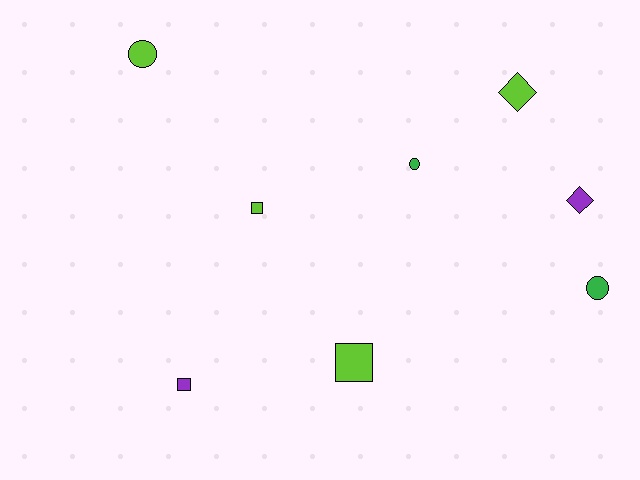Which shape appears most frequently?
Circle, with 3 objects.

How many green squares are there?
There are no green squares.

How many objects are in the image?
There are 8 objects.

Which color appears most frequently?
Lime, with 4 objects.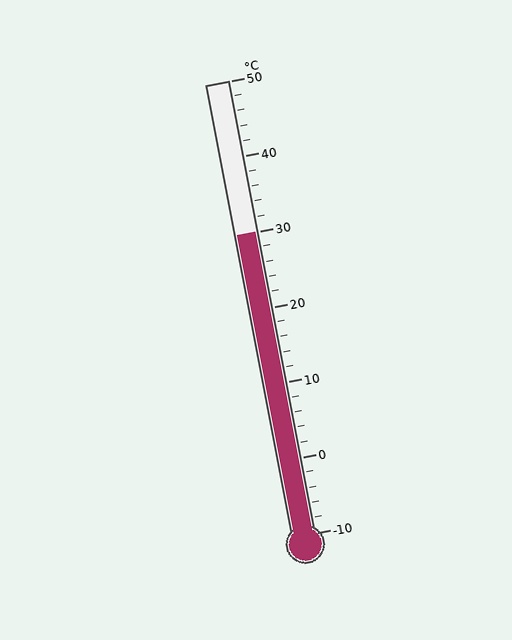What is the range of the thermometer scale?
The thermometer scale ranges from -10°C to 50°C.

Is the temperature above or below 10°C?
The temperature is above 10°C.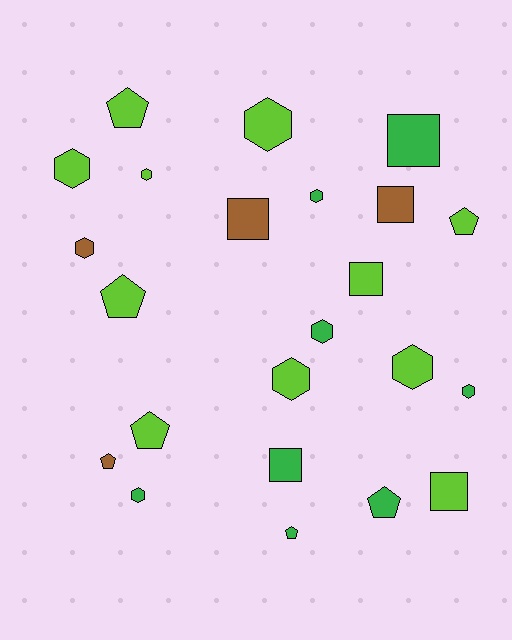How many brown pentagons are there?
There is 1 brown pentagon.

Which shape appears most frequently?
Hexagon, with 10 objects.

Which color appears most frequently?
Lime, with 11 objects.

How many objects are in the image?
There are 23 objects.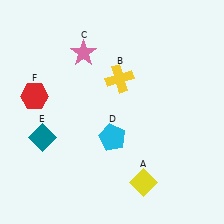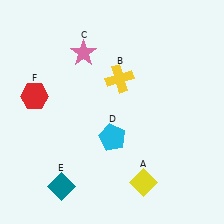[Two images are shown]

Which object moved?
The teal diamond (E) moved down.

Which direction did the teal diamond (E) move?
The teal diamond (E) moved down.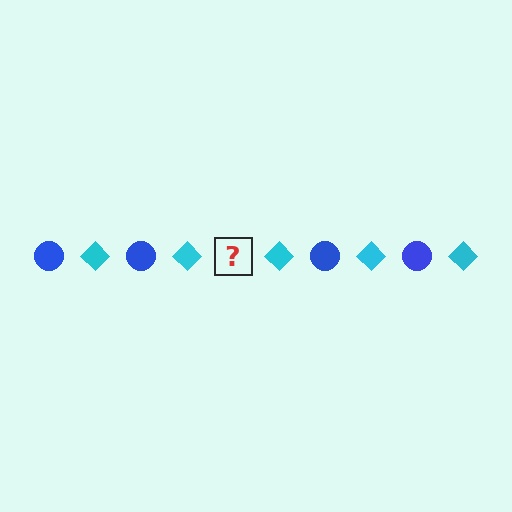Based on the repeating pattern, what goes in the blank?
The blank should be a blue circle.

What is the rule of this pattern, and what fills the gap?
The rule is that the pattern alternates between blue circle and cyan diamond. The gap should be filled with a blue circle.